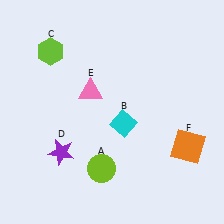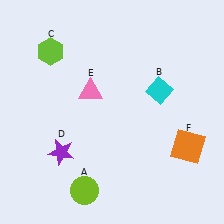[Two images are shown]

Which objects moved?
The objects that moved are: the lime circle (A), the cyan diamond (B).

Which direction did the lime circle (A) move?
The lime circle (A) moved down.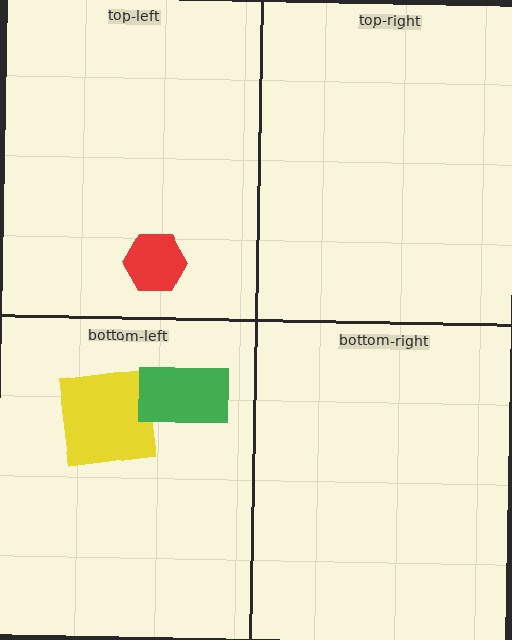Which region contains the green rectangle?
The bottom-left region.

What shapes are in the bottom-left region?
The yellow square, the green rectangle.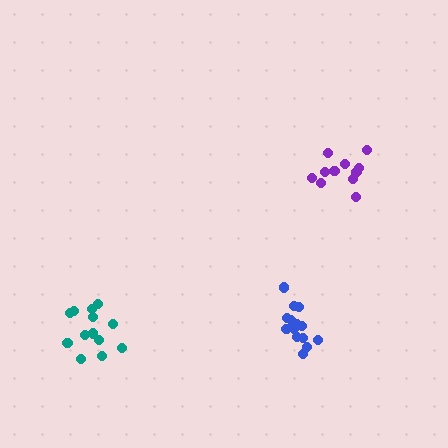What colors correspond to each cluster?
The clusters are colored: teal, blue, purple.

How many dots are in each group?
Group 1: 13 dots, Group 2: 14 dots, Group 3: 11 dots (38 total).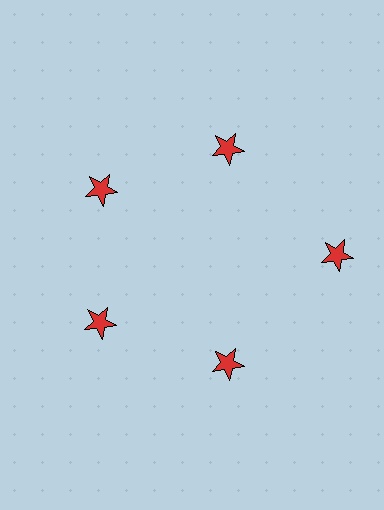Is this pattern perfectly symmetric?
No. The 5 red stars are arranged in a ring, but one element near the 3 o'clock position is pushed outward from the center, breaking the 5-fold rotational symmetry.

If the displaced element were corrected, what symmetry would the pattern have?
It would have 5-fold rotational symmetry — the pattern would map onto itself every 72 degrees.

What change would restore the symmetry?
The symmetry would be restored by moving it inward, back onto the ring so that all 5 stars sit at equal angles and equal distance from the center.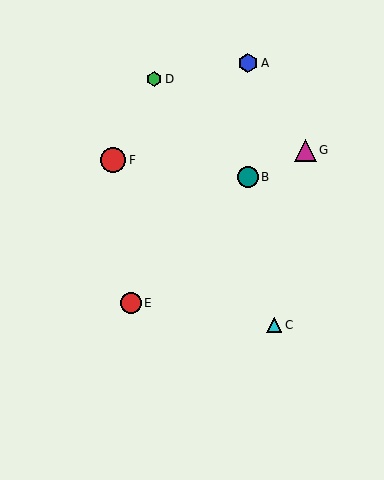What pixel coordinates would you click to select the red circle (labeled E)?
Click at (131, 303) to select the red circle E.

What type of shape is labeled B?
Shape B is a teal circle.